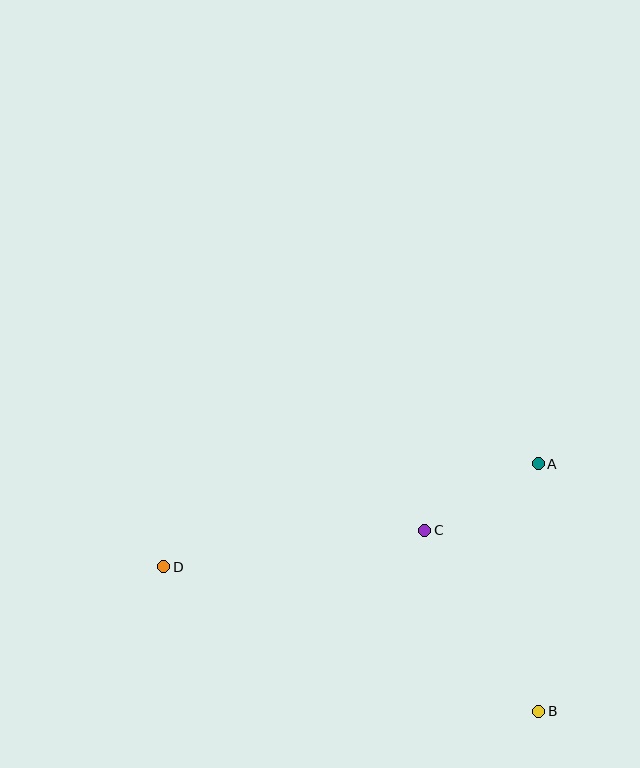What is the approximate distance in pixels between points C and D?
The distance between C and D is approximately 264 pixels.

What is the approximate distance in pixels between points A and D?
The distance between A and D is approximately 388 pixels.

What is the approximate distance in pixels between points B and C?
The distance between B and C is approximately 214 pixels.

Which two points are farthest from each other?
Points B and D are farthest from each other.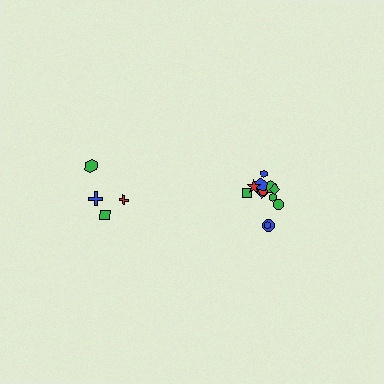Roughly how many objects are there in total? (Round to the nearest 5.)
Roughly 15 objects in total.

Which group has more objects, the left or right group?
The right group.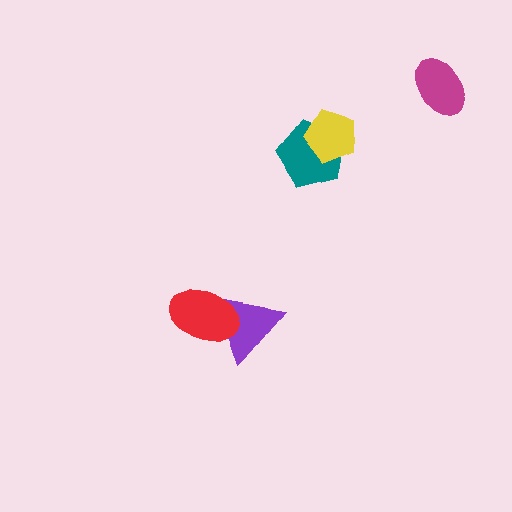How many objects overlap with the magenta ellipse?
0 objects overlap with the magenta ellipse.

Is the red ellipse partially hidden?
No, no other shape covers it.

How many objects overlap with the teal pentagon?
1 object overlaps with the teal pentagon.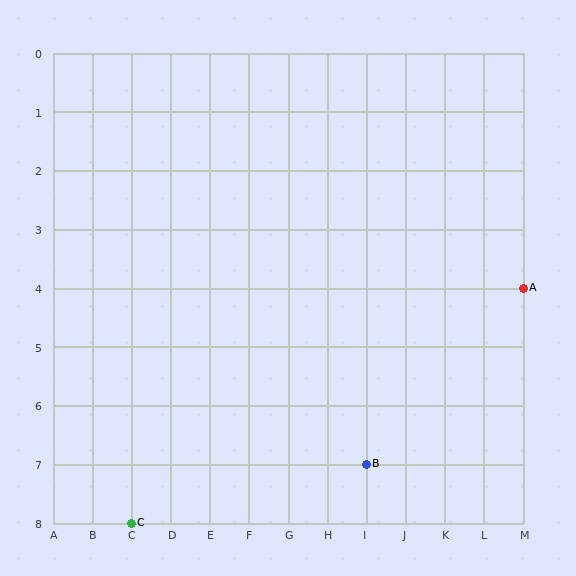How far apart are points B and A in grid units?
Points B and A are 4 columns and 3 rows apart (about 5.0 grid units diagonally).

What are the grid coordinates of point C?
Point C is at grid coordinates (C, 8).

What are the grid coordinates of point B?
Point B is at grid coordinates (I, 7).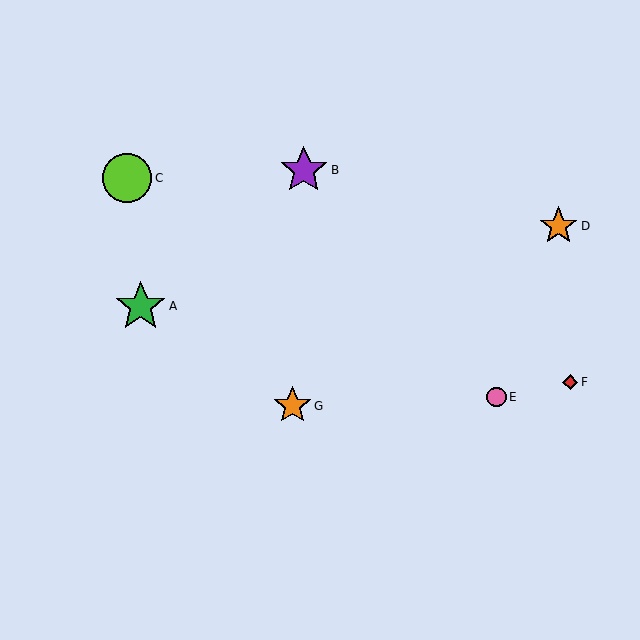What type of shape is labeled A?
Shape A is a green star.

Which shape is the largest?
The green star (labeled A) is the largest.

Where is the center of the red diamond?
The center of the red diamond is at (570, 382).